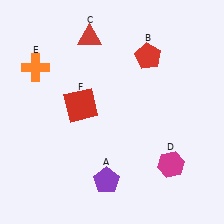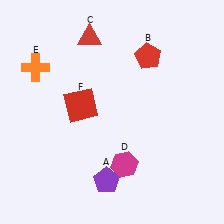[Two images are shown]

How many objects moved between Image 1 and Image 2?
1 object moved between the two images.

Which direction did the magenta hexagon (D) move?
The magenta hexagon (D) moved left.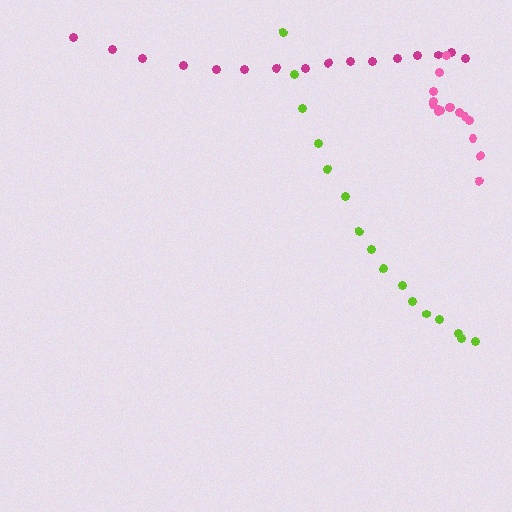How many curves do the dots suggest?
There are 3 distinct paths.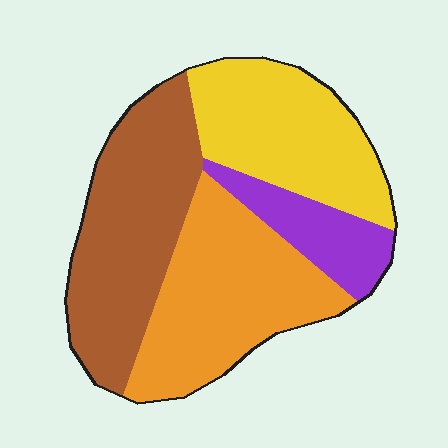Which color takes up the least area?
Purple, at roughly 10%.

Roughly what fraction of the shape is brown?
Brown covers roughly 30% of the shape.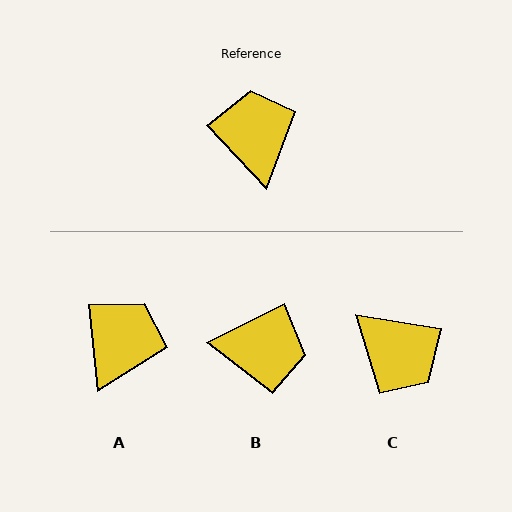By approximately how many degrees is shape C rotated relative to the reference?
Approximately 142 degrees clockwise.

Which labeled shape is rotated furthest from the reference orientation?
C, about 142 degrees away.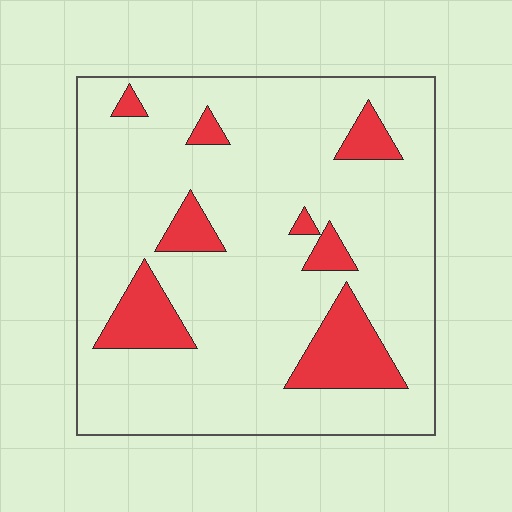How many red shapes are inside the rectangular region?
8.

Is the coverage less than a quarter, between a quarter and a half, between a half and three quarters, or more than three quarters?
Less than a quarter.